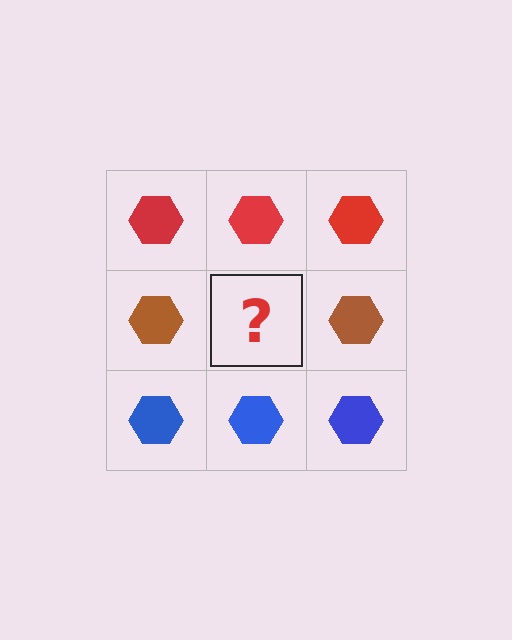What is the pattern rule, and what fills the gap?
The rule is that each row has a consistent color. The gap should be filled with a brown hexagon.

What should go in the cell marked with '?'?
The missing cell should contain a brown hexagon.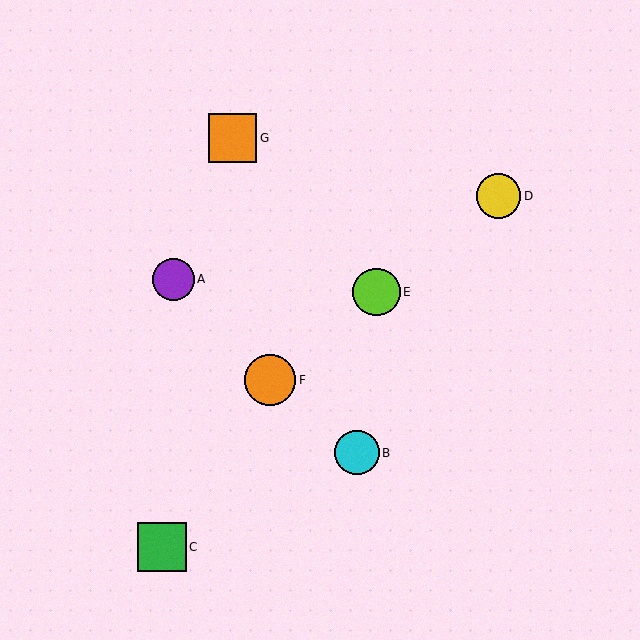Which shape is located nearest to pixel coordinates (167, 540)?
The green square (labeled C) at (162, 547) is nearest to that location.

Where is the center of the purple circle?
The center of the purple circle is at (173, 279).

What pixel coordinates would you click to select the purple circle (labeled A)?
Click at (173, 279) to select the purple circle A.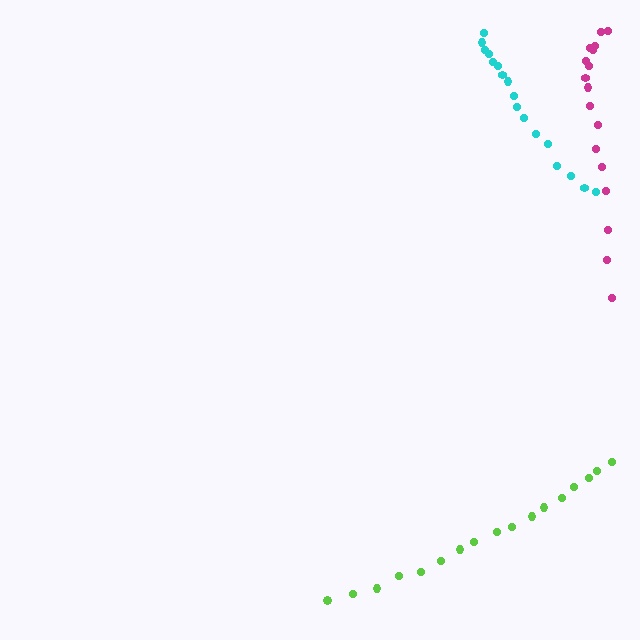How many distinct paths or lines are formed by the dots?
There are 3 distinct paths.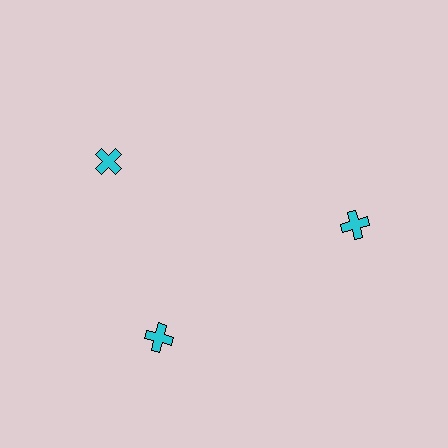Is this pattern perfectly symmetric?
No. The 3 cyan crosses are arranged in a ring, but one element near the 11 o'clock position is rotated out of alignment along the ring, breaking the 3-fold rotational symmetry.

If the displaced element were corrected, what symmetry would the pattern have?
It would have 3-fold rotational symmetry — the pattern would map onto itself every 120 degrees.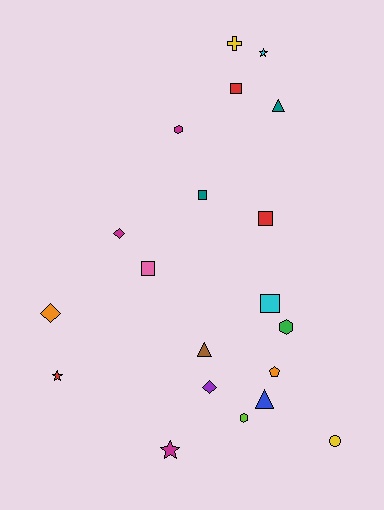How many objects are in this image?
There are 20 objects.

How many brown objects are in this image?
There is 1 brown object.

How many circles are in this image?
There is 1 circle.